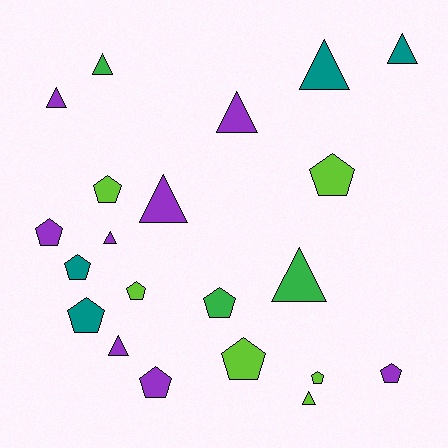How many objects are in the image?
There are 21 objects.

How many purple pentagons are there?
There are 3 purple pentagons.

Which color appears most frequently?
Purple, with 8 objects.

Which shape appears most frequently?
Pentagon, with 11 objects.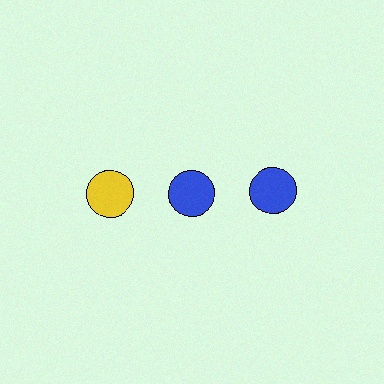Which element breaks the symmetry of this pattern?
The yellow circle in the top row, leftmost column breaks the symmetry. All other shapes are blue circles.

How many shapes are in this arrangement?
There are 3 shapes arranged in a grid pattern.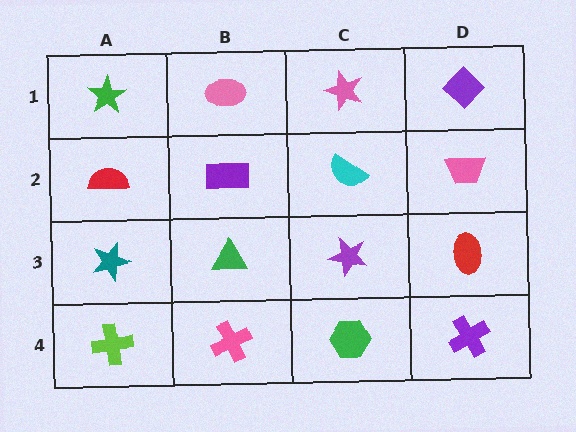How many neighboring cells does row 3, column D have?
3.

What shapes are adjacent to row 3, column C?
A cyan semicircle (row 2, column C), a green hexagon (row 4, column C), a green triangle (row 3, column B), a red ellipse (row 3, column D).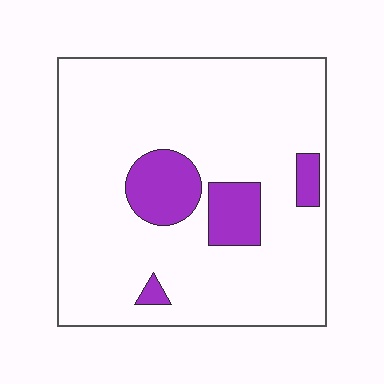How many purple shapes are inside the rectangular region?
4.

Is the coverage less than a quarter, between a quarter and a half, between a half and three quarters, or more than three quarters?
Less than a quarter.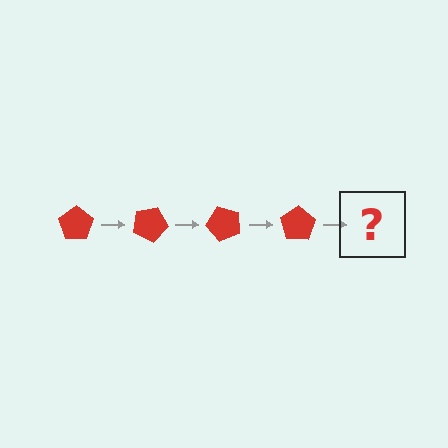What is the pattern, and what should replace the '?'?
The pattern is that the pentagon rotates 25 degrees each step. The '?' should be a red pentagon rotated 100 degrees.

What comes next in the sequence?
The next element should be a red pentagon rotated 100 degrees.